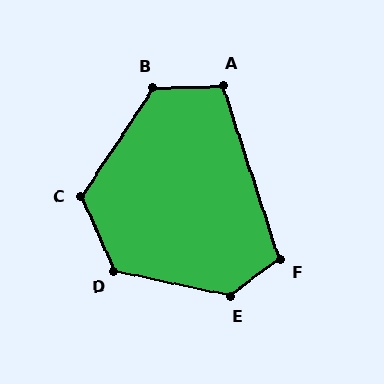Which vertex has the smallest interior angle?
A, at approximately 106 degrees.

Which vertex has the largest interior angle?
E, at approximately 131 degrees.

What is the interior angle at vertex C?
Approximately 123 degrees (obtuse).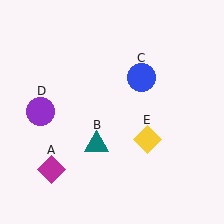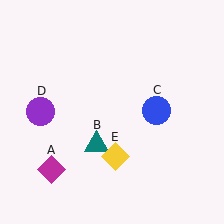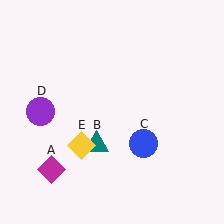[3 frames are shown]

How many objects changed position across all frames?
2 objects changed position: blue circle (object C), yellow diamond (object E).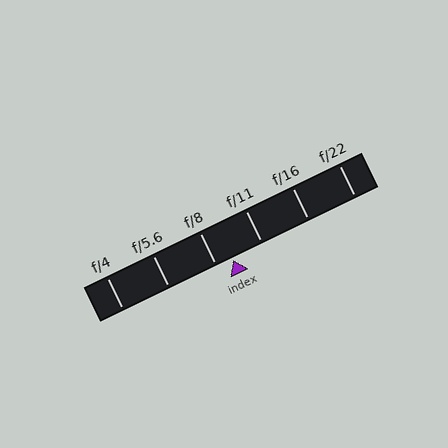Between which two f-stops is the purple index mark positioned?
The index mark is between f/8 and f/11.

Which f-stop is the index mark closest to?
The index mark is closest to f/8.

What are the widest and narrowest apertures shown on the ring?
The widest aperture shown is f/4 and the narrowest is f/22.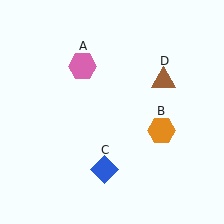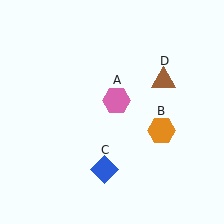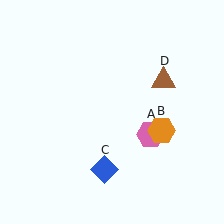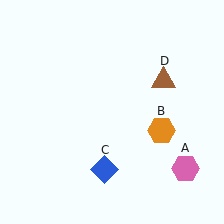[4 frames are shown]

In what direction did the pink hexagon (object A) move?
The pink hexagon (object A) moved down and to the right.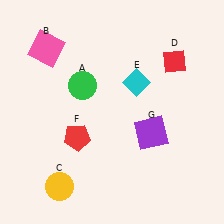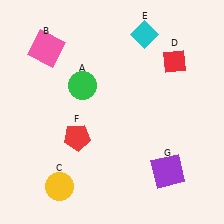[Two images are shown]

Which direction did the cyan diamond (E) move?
The cyan diamond (E) moved up.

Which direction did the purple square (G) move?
The purple square (G) moved down.